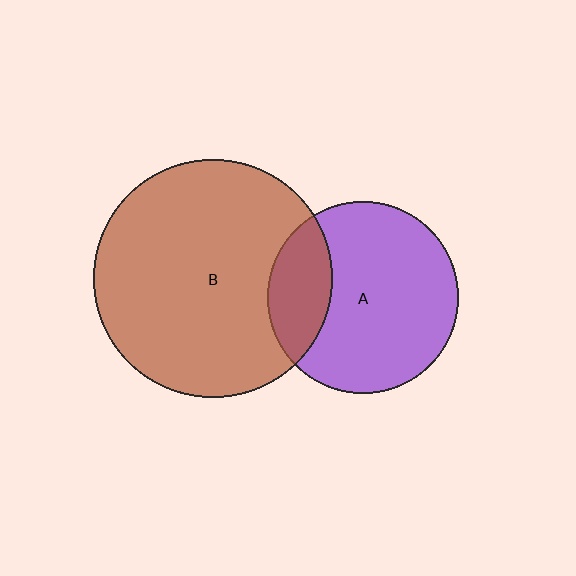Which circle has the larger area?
Circle B (brown).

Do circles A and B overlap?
Yes.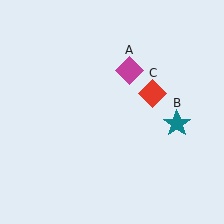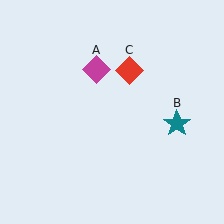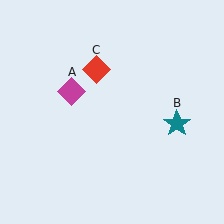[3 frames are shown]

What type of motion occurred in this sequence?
The magenta diamond (object A), red diamond (object C) rotated counterclockwise around the center of the scene.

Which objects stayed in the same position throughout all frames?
Teal star (object B) remained stationary.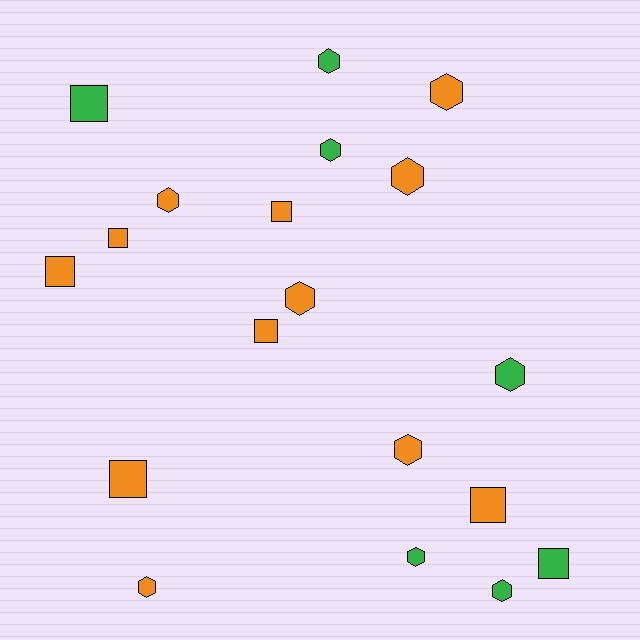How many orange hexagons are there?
There are 6 orange hexagons.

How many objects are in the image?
There are 19 objects.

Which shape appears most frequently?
Hexagon, with 11 objects.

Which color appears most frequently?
Orange, with 12 objects.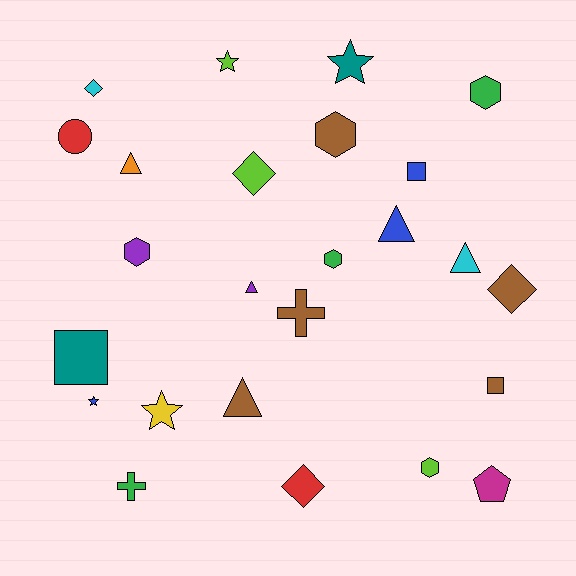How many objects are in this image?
There are 25 objects.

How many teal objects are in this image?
There are 2 teal objects.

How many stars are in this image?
There are 4 stars.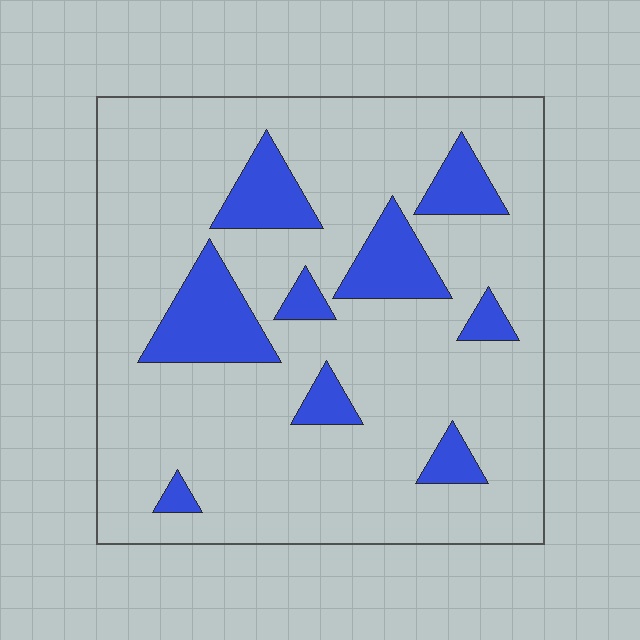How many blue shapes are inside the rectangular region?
9.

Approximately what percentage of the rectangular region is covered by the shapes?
Approximately 15%.